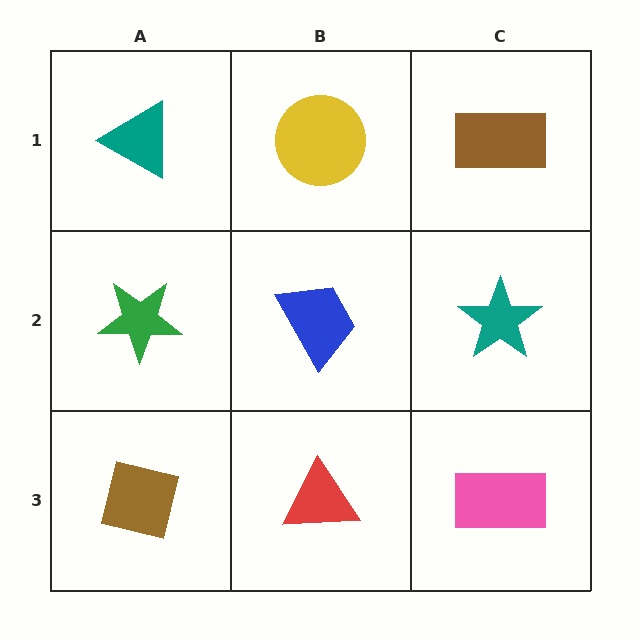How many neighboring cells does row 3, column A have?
2.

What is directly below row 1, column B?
A blue trapezoid.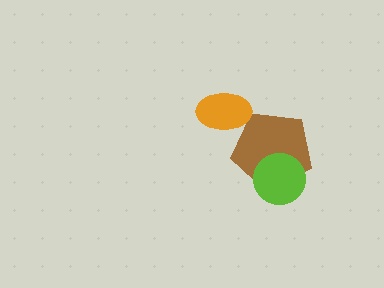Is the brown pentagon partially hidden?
Yes, it is partially covered by another shape.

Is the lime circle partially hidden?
No, no other shape covers it.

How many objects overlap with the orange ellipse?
1 object overlaps with the orange ellipse.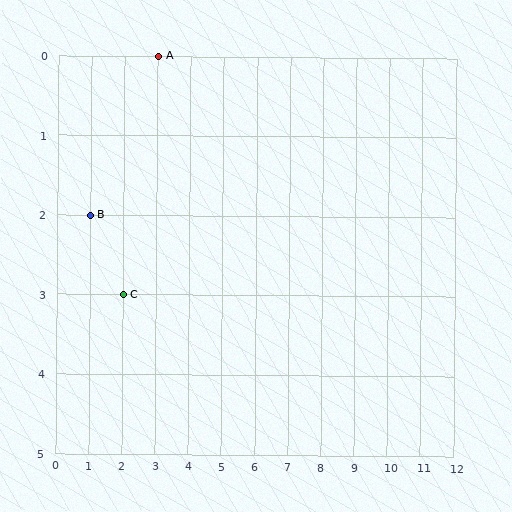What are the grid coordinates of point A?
Point A is at grid coordinates (3, 0).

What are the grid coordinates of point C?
Point C is at grid coordinates (2, 3).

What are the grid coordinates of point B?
Point B is at grid coordinates (1, 2).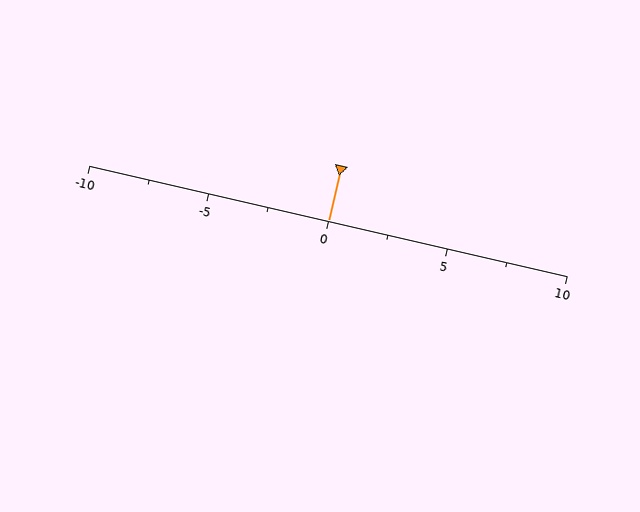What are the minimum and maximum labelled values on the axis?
The axis runs from -10 to 10.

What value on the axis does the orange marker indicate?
The marker indicates approximately 0.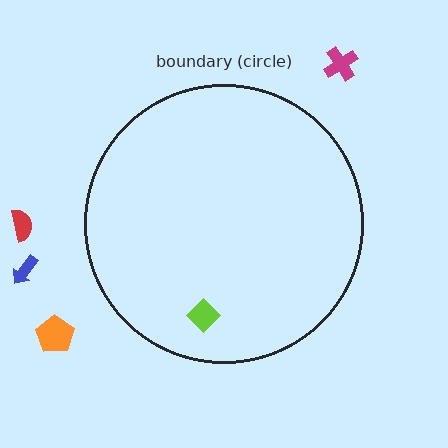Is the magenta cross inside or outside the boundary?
Outside.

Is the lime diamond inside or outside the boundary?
Inside.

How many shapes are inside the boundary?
1 inside, 4 outside.